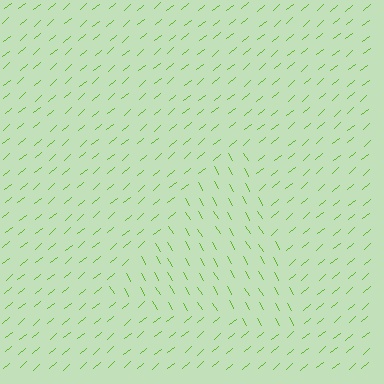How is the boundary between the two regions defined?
The boundary is defined purely by a change in line orientation (approximately 80 degrees difference). All lines are the same color and thickness.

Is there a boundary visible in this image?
Yes, there is a texture boundary formed by a change in line orientation.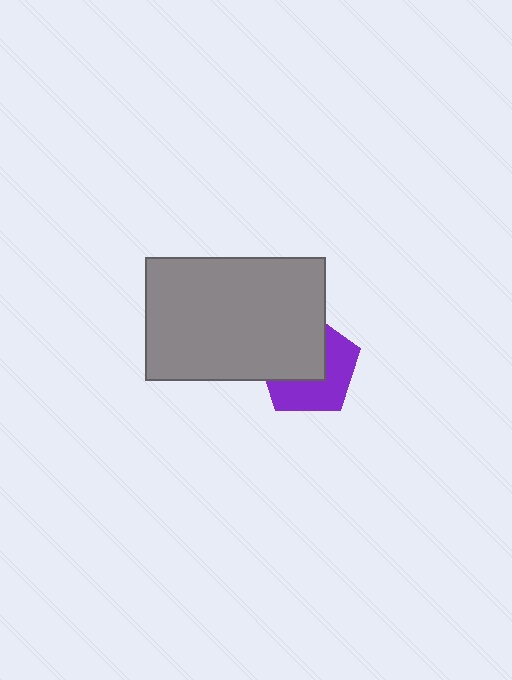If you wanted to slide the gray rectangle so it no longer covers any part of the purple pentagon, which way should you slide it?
Slide it toward the upper-left — that is the most direct way to separate the two shapes.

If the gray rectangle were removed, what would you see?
You would see the complete purple pentagon.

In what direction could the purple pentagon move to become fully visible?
The purple pentagon could move toward the lower-right. That would shift it out from behind the gray rectangle entirely.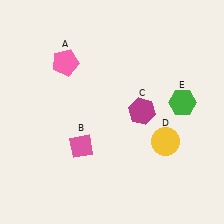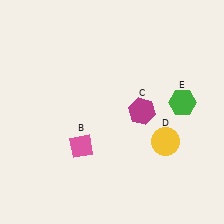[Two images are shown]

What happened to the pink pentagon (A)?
The pink pentagon (A) was removed in Image 2. It was in the top-left area of Image 1.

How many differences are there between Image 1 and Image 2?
There is 1 difference between the two images.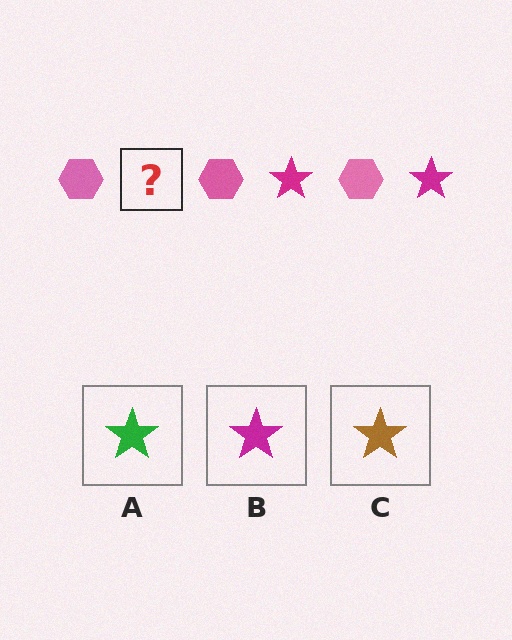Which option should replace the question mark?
Option B.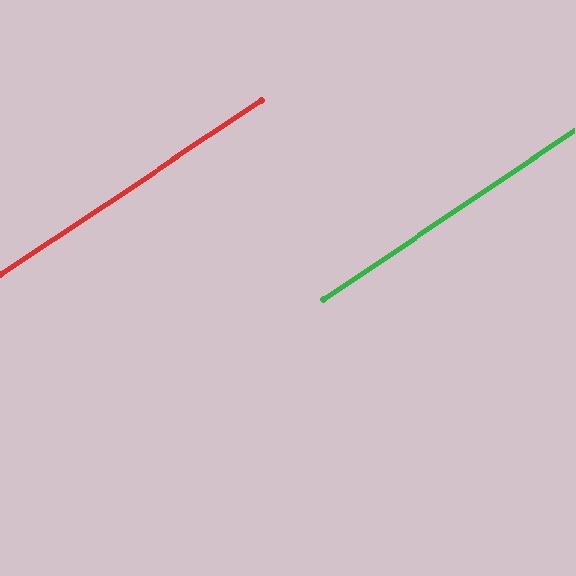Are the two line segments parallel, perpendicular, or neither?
Parallel — their directions differ by only 0.2°.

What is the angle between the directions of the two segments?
Approximately 0 degrees.